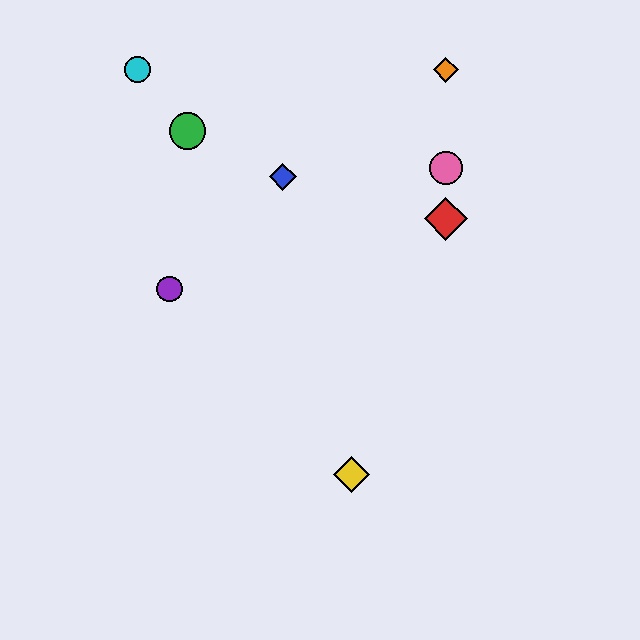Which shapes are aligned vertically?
The red diamond, the orange diamond, the pink circle are aligned vertically.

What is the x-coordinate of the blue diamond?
The blue diamond is at x≈283.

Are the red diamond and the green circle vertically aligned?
No, the red diamond is at x≈446 and the green circle is at x≈188.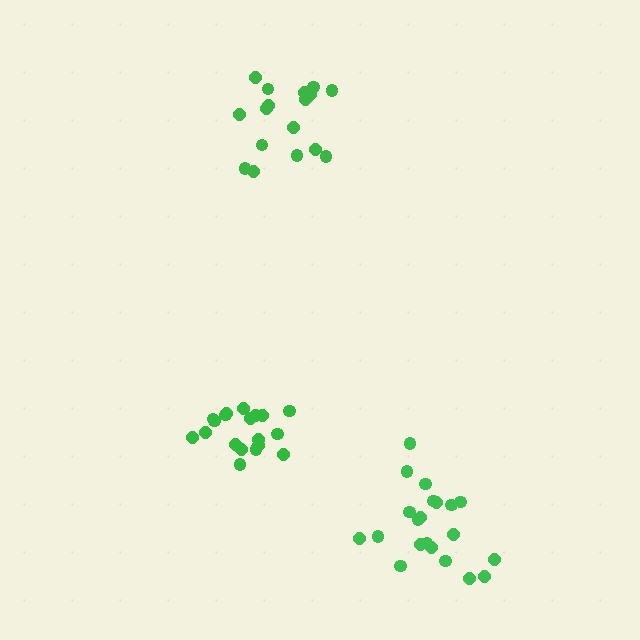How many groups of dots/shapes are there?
There are 3 groups.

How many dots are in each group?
Group 1: 17 dots, Group 2: 19 dots, Group 3: 21 dots (57 total).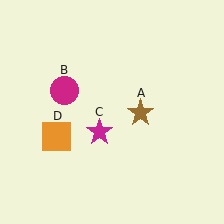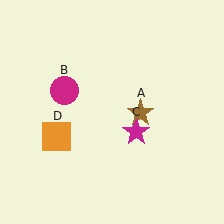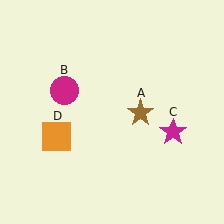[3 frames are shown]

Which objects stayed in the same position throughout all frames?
Brown star (object A) and magenta circle (object B) and orange square (object D) remained stationary.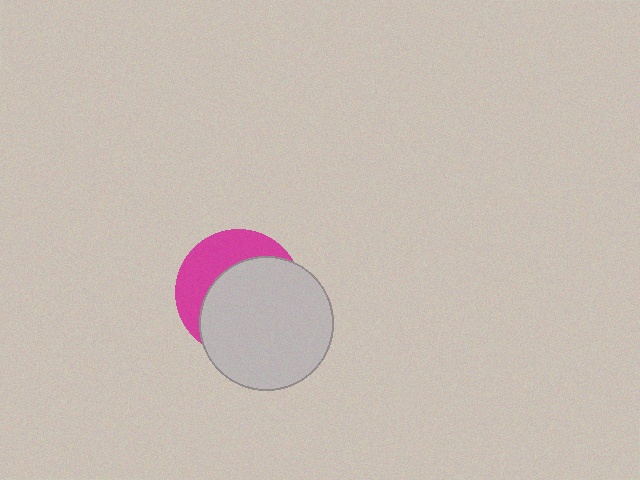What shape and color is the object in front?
The object in front is a light gray circle.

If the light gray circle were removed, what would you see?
You would see the complete magenta circle.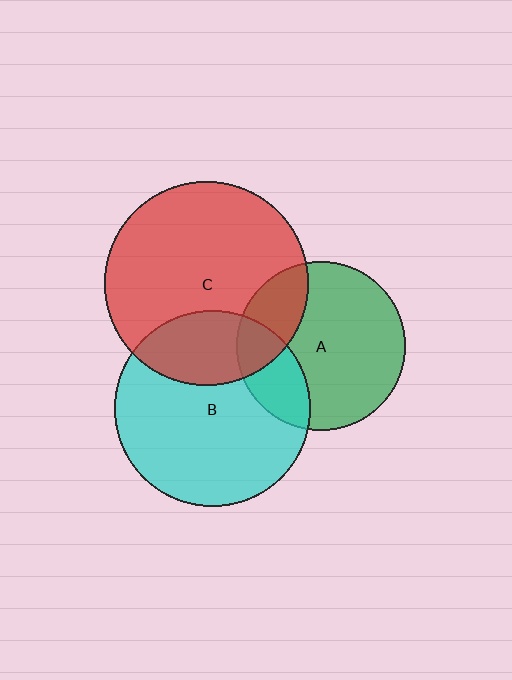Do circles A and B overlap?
Yes.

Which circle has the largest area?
Circle C (red).